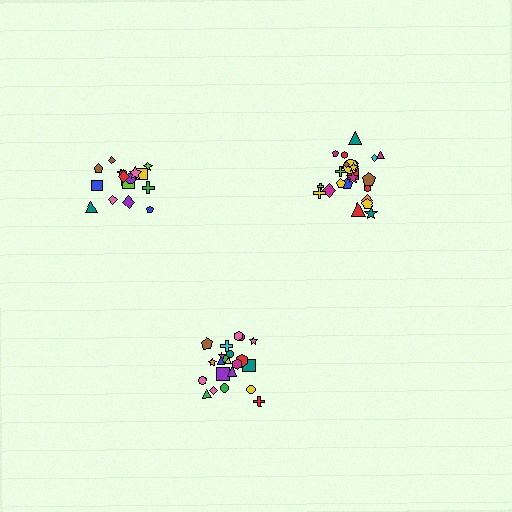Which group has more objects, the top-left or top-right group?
The top-right group.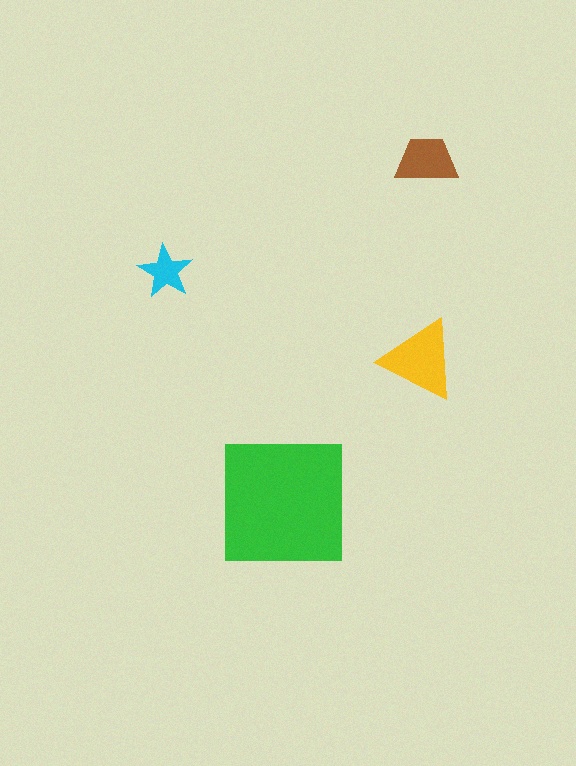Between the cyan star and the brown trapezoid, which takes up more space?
The brown trapezoid.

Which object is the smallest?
The cyan star.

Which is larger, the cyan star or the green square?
The green square.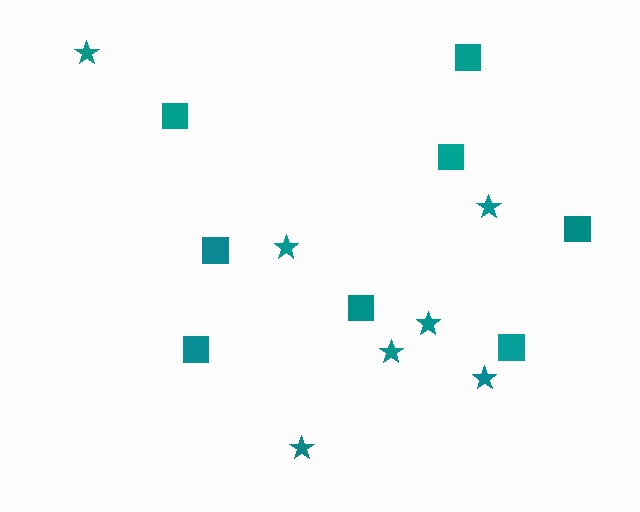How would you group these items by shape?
There are 2 groups: one group of squares (8) and one group of stars (7).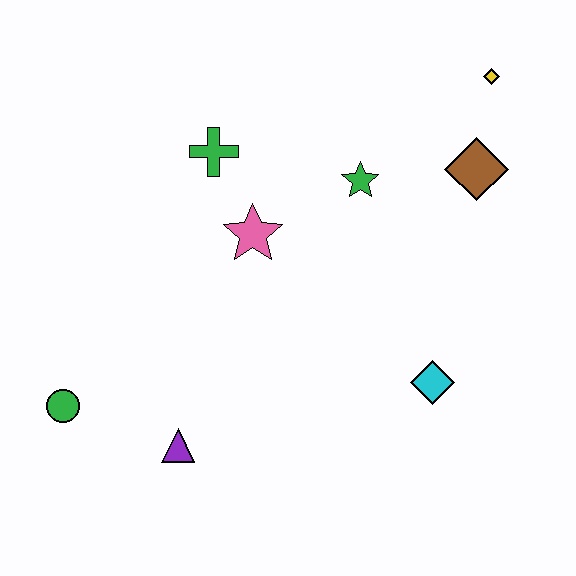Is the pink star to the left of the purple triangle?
No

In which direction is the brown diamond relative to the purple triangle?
The brown diamond is to the right of the purple triangle.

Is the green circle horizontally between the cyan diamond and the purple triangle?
No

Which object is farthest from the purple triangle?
The yellow diamond is farthest from the purple triangle.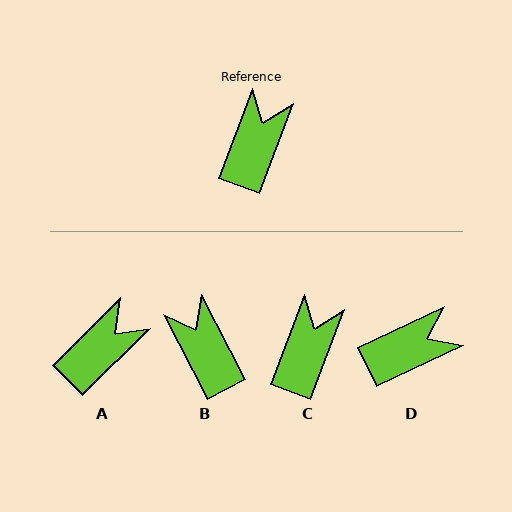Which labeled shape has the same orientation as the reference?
C.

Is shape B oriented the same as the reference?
No, it is off by about 48 degrees.